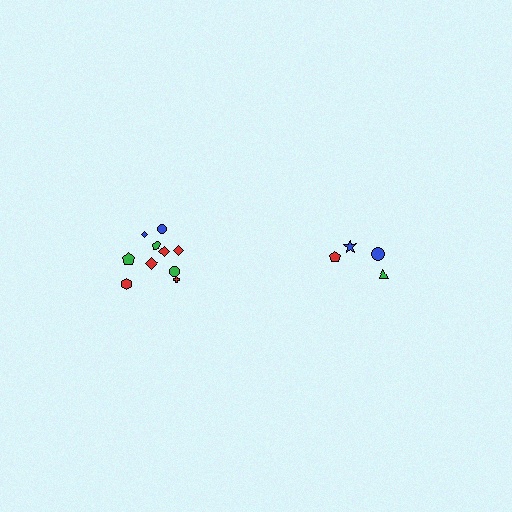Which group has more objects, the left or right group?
The left group.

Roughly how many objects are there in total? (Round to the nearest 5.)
Roughly 15 objects in total.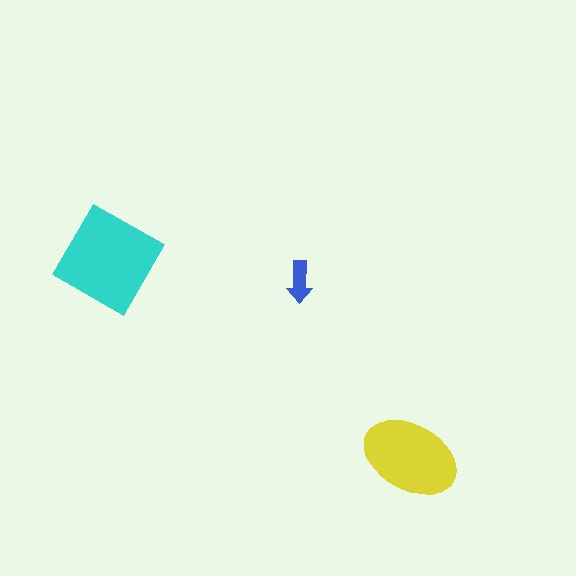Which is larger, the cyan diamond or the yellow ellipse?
The cyan diamond.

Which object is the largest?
The cyan diamond.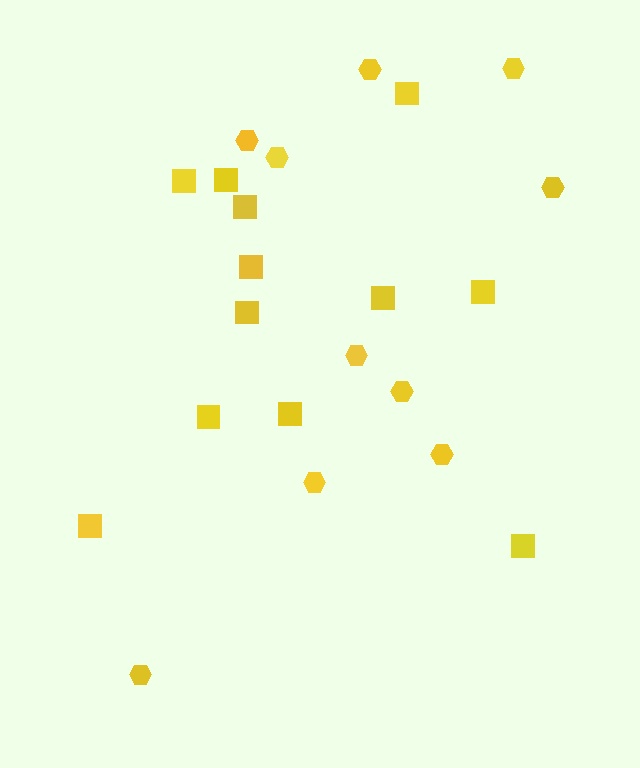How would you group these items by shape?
There are 2 groups: one group of squares (12) and one group of hexagons (10).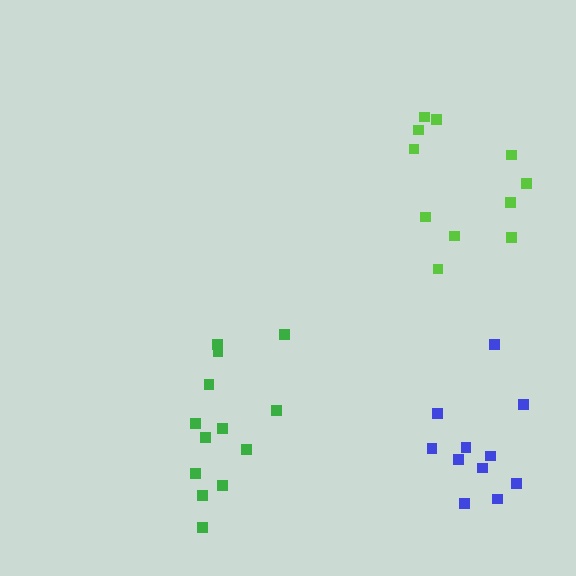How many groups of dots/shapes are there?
There are 3 groups.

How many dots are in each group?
Group 1: 11 dots, Group 2: 11 dots, Group 3: 13 dots (35 total).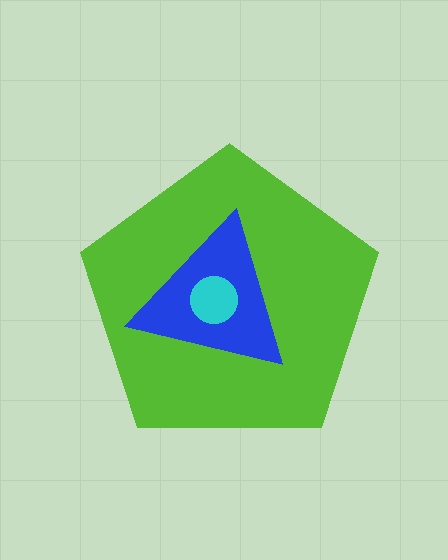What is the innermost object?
The cyan circle.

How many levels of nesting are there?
3.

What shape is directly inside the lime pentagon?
The blue triangle.